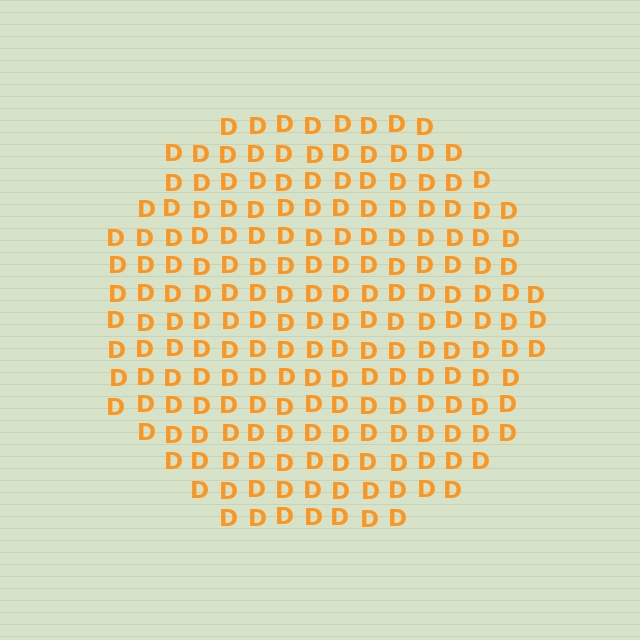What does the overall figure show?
The overall figure shows a circle.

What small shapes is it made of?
It is made of small letter D's.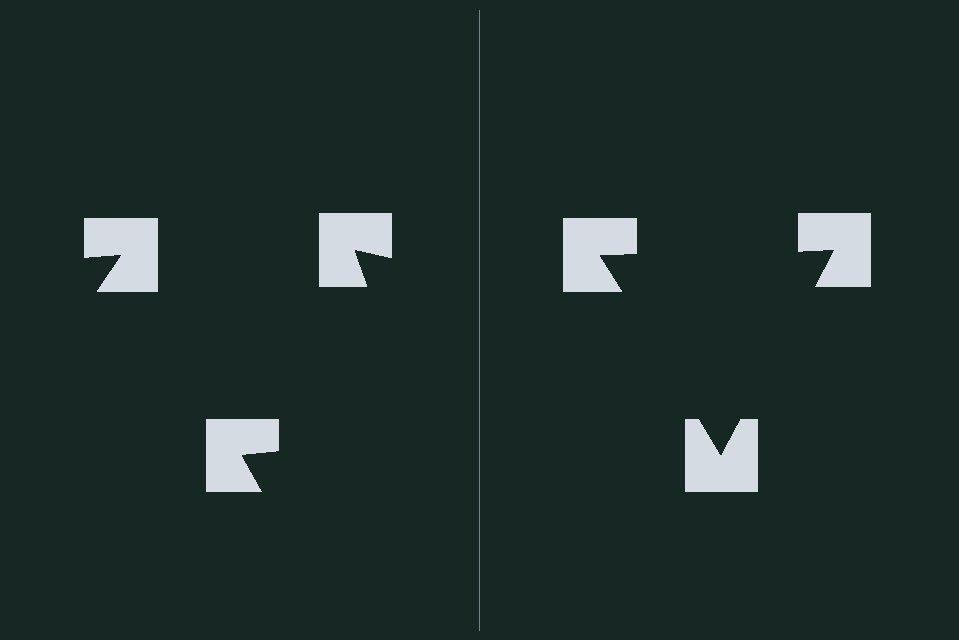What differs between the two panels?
The notched squares are positioned identically on both sides; only the wedge orientations differ. On the right they align to a triangle; on the left they are misaligned.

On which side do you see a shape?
An illusory triangle appears on the right side. On the left side the wedge cuts are rotated, so no coherent shape forms.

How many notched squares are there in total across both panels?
6 — 3 on each side.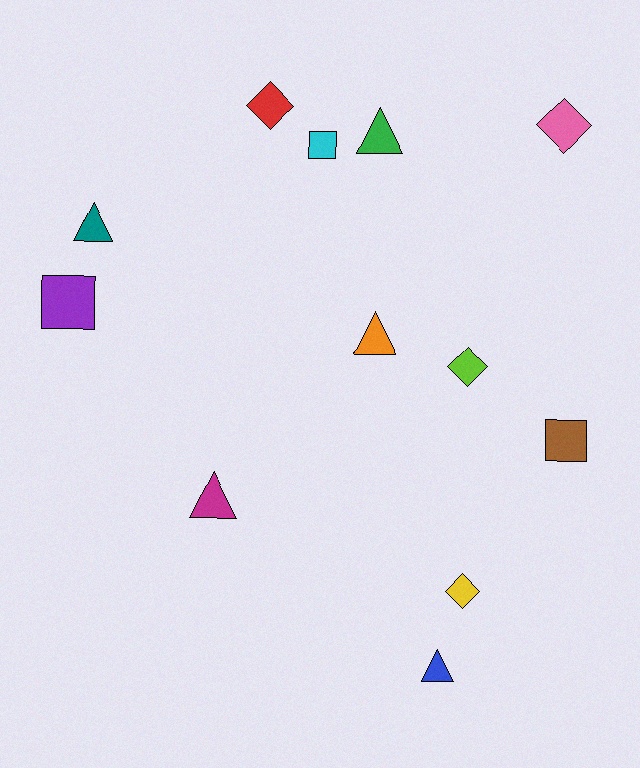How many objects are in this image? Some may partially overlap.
There are 12 objects.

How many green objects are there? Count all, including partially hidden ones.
There is 1 green object.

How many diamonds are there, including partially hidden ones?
There are 4 diamonds.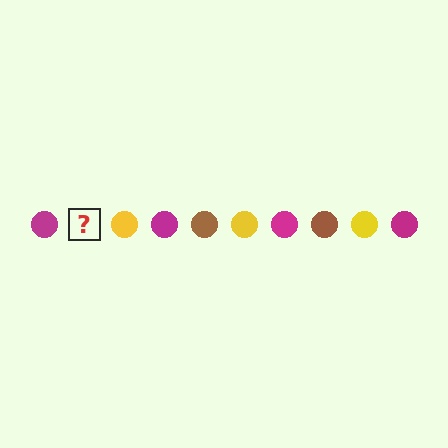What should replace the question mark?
The question mark should be replaced with a brown circle.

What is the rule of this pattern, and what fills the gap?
The rule is that the pattern cycles through magenta, brown, yellow circles. The gap should be filled with a brown circle.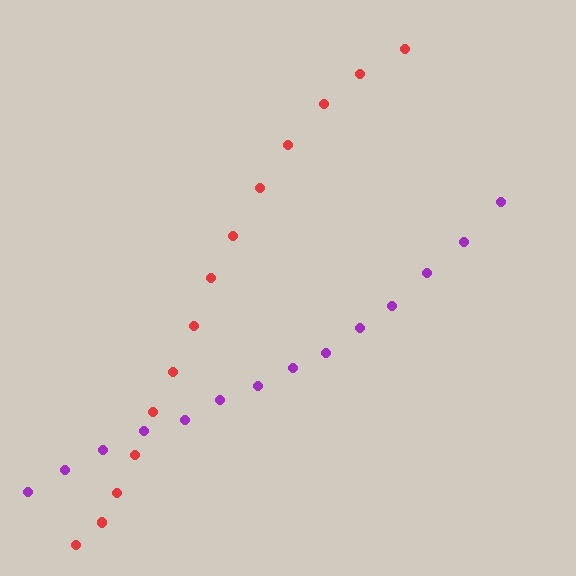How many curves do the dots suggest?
There are 2 distinct paths.